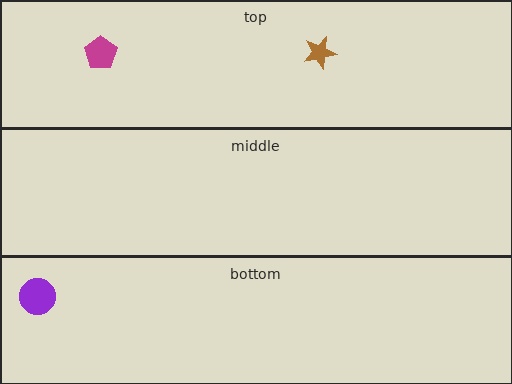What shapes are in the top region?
The brown star, the magenta pentagon.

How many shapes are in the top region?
2.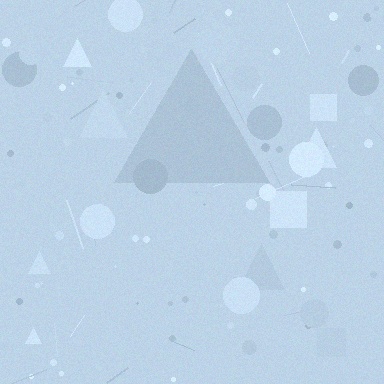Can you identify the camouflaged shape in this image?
The camouflaged shape is a triangle.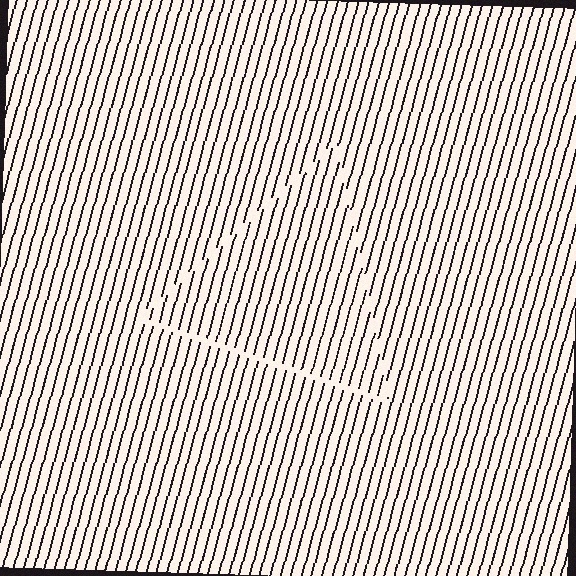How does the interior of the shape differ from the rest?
The interior of the shape contains the same grating, shifted by half a period — the contour is defined by the phase discontinuity where line-ends from the inner and outer gratings abut.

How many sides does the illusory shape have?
3 sides — the line-ends trace a triangle.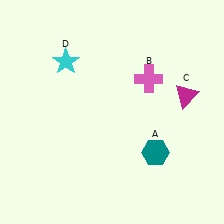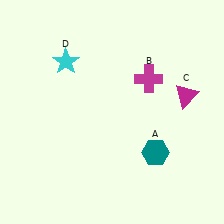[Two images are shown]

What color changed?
The cross (B) changed from pink in Image 1 to magenta in Image 2.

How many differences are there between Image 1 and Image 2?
There is 1 difference between the two images.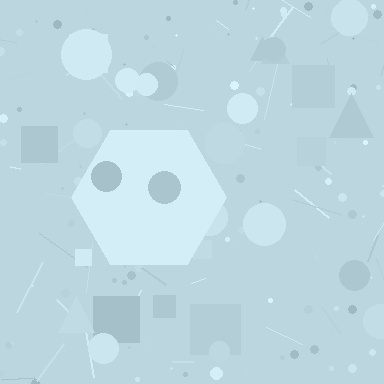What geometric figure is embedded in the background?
A hexagon is embedded in the background.